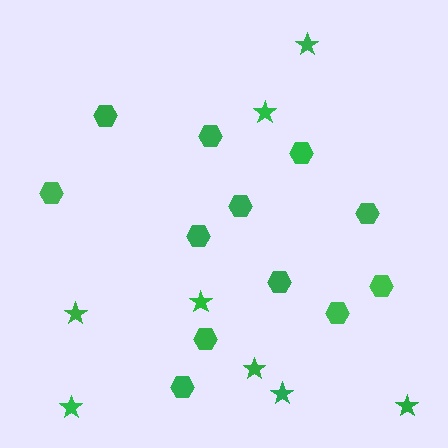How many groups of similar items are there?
There are 2 groups: one group of hexagons (12) and one group of stars (8).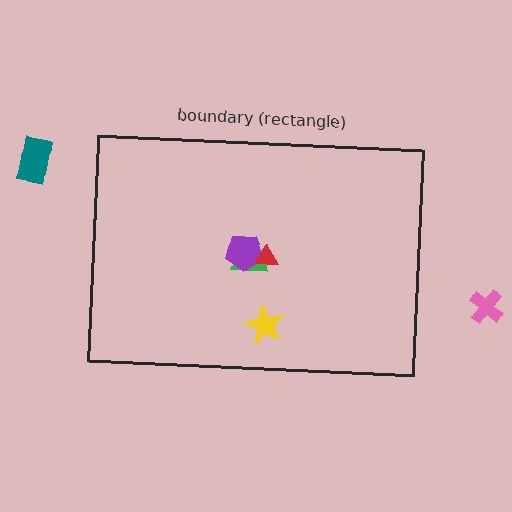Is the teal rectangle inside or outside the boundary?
Outside.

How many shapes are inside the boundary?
4 inside, 2 outside.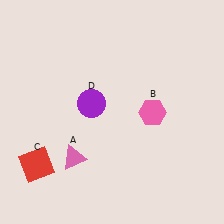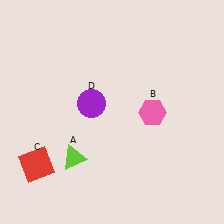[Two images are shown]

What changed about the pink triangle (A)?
In Image 1, A is pink. In Image 2, it changed to lime.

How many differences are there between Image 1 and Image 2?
There is 1 difference between the two images.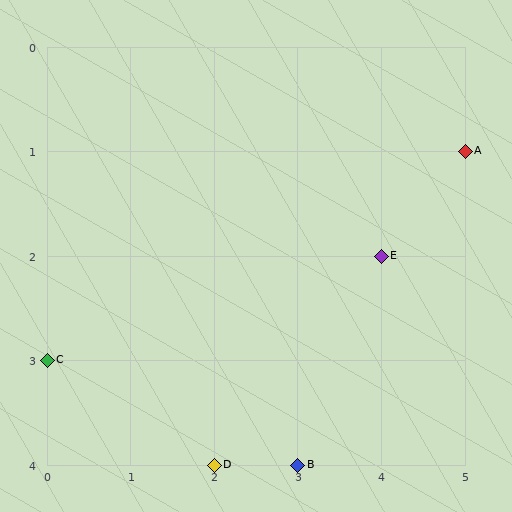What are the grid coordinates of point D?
Point D is at grid coordinates (2, 4).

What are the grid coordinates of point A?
Point A is at grid coordinates (5, 1).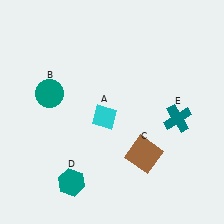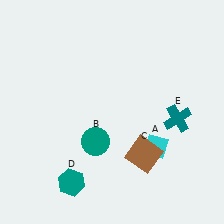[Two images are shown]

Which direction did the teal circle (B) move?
The teal circle (B) moved down.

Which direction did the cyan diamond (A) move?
The cyan diamond (A) moved right.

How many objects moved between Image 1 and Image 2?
2 objects moved between the two images.